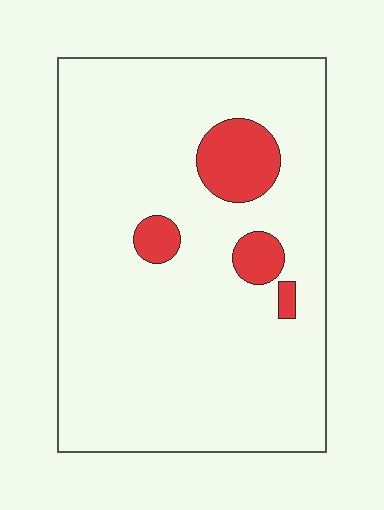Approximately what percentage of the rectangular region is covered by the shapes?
Approximately 10%.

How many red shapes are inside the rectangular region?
4.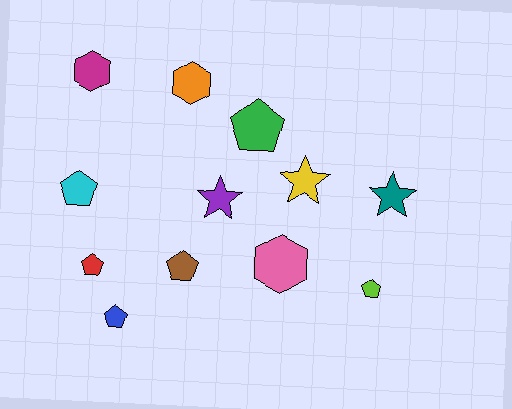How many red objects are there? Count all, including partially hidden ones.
There is 1 red object.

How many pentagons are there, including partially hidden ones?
There are 6 pentagons.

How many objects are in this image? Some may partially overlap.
There are 12 objects.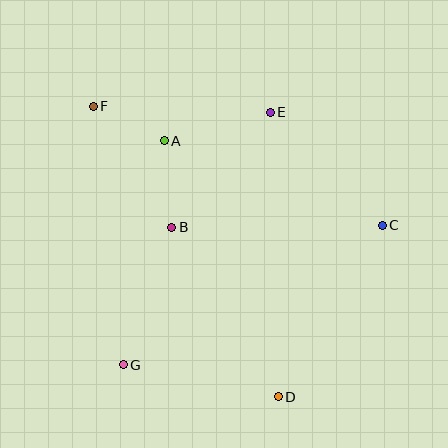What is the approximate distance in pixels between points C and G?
The distance between C and G is approximately 294 pixels.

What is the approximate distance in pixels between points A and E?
The distance between A and E is approximately 110 pixels.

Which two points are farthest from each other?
Points D and F are farthest from each other.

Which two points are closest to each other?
Points A and F are closest to each other.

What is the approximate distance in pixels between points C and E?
The distance between C and E is approximately 159 pixels.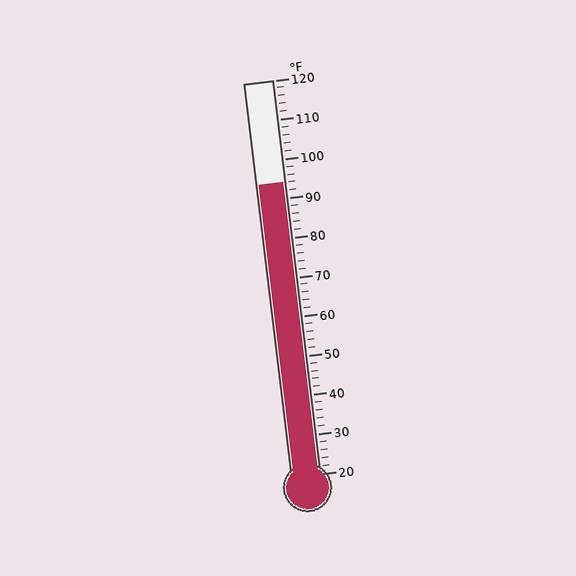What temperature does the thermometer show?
The thermometer shows approximately 94°F.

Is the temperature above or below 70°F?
The temperature is above 70°F.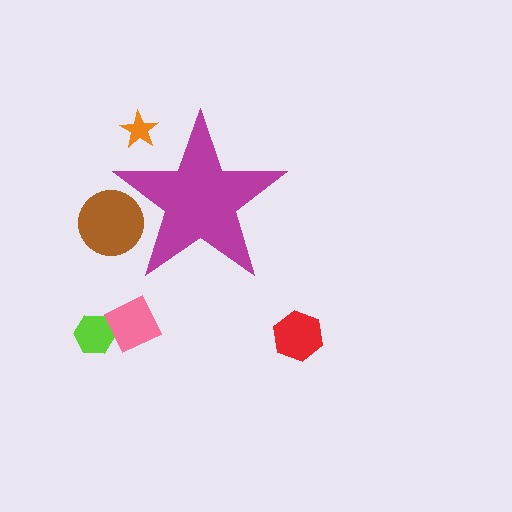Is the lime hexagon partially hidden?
No, the lime hexagon is fully visible.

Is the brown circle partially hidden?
Yes, the brown circle is partially hidden behind the magenta star.